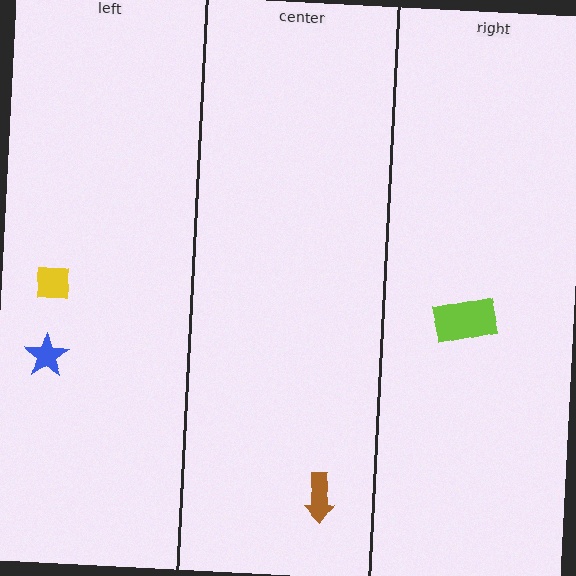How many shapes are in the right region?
1.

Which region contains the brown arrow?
The center region.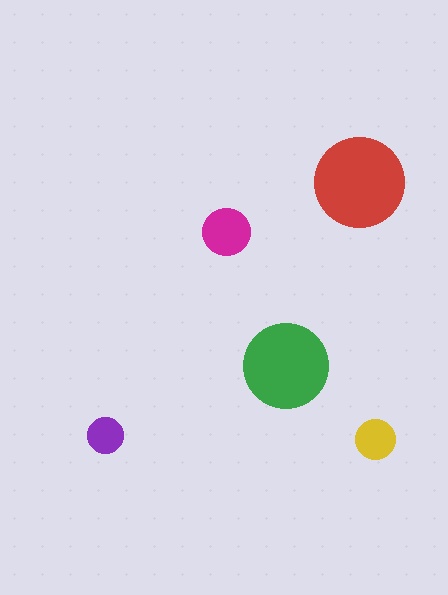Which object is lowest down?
The yellow circle is bottommost.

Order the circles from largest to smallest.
the red one, the green one, the magenta one, the yellow one, the purple one.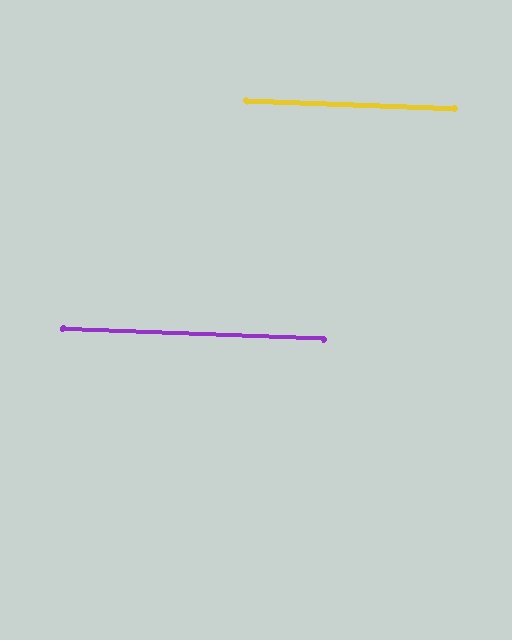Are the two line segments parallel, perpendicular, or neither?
Parallel — their directions differ by only 0.2°.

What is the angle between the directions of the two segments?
Approximately 0 degrees.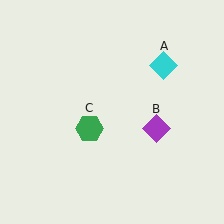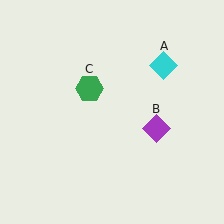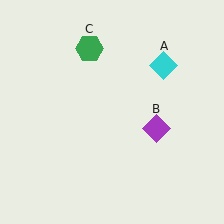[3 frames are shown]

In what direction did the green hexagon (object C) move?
The green hexagon (object C) moved up.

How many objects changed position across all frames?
1 object changed position: green hexagon (object C).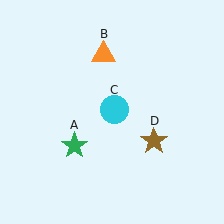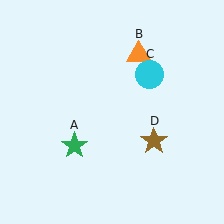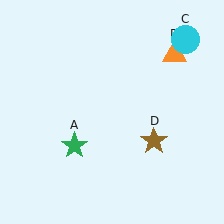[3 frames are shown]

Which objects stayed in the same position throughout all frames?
Green star (object A) and brown star (object D) remained stationary.